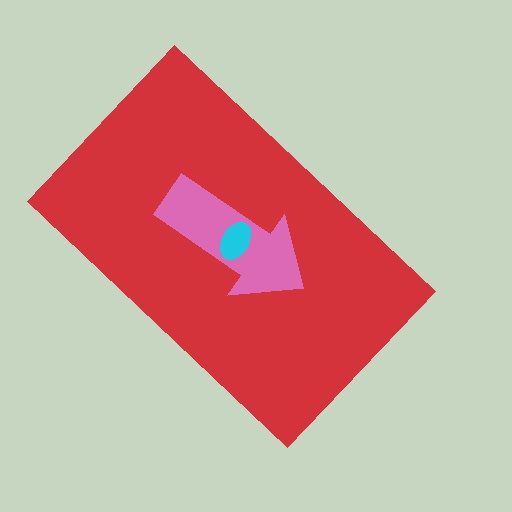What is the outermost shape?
The red rectangle.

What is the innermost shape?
The cyan ellipse.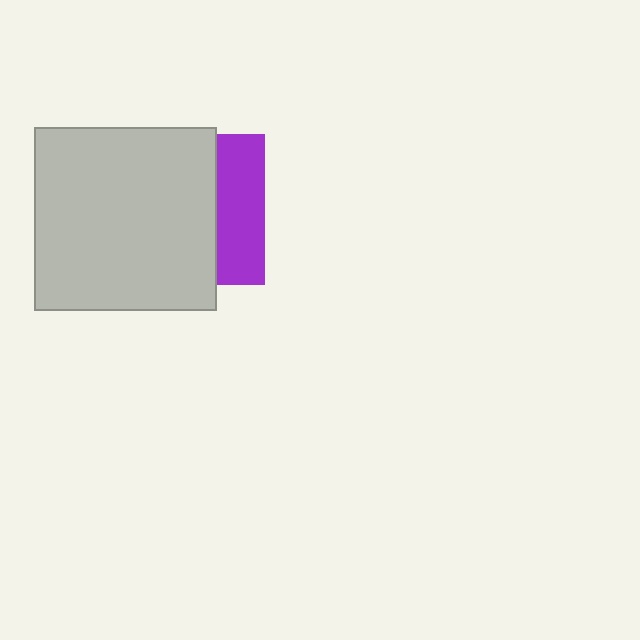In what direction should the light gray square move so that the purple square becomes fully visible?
The light gray square should move left. That is the shortest direction to clear the overlap and leave the purple square fully visible.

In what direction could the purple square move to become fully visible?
The purple square could move right. That would shift it out from behind the light gray square entirely.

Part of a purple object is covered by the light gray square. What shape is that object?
It is a square.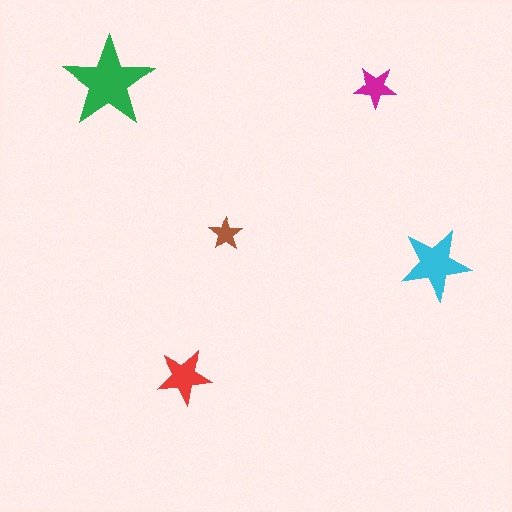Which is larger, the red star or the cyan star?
The cyan one.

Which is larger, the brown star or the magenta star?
The magenta one.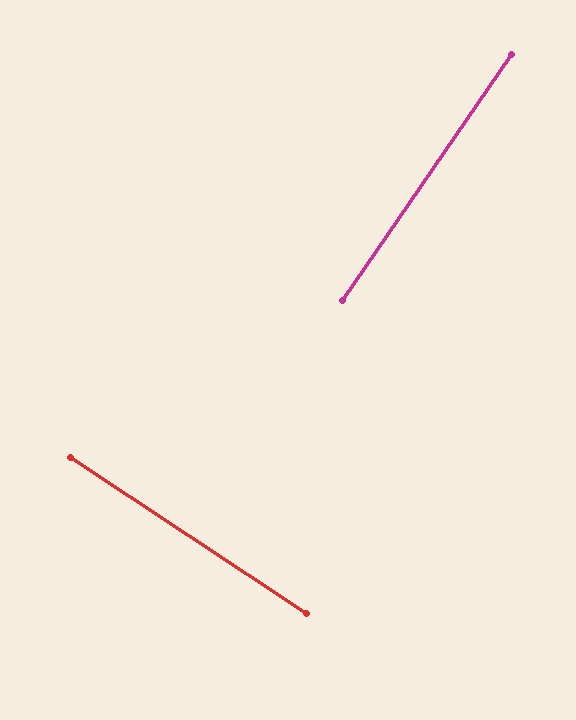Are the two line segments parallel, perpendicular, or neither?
Perpendicular — they meet at approximately 89°.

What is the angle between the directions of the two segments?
Approximately 89 degrees.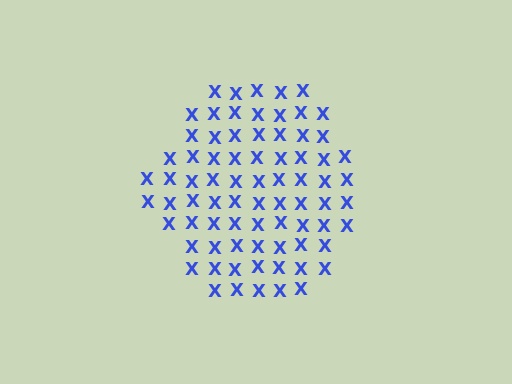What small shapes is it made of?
It is made of small letter X's.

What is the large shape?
The large shape is a hexagon.